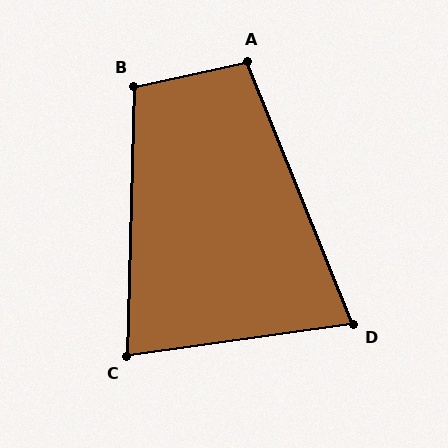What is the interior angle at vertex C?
Approximately 81 degrees (acute).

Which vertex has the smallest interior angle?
D, at approximately 76 degrees.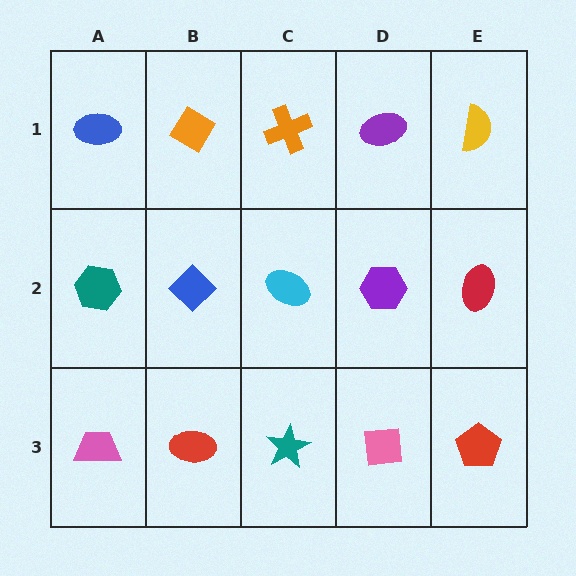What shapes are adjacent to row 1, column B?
A blue diamond (row 2, column B), a blue ellipse (row 1, column A), an orange cross (row 1, column C).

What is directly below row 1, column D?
A purple hexagon.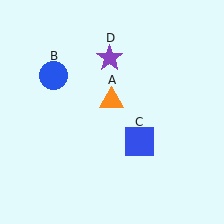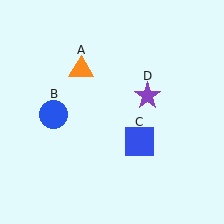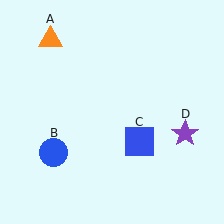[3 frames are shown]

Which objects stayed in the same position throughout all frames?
Blue square (object C) remained stationary.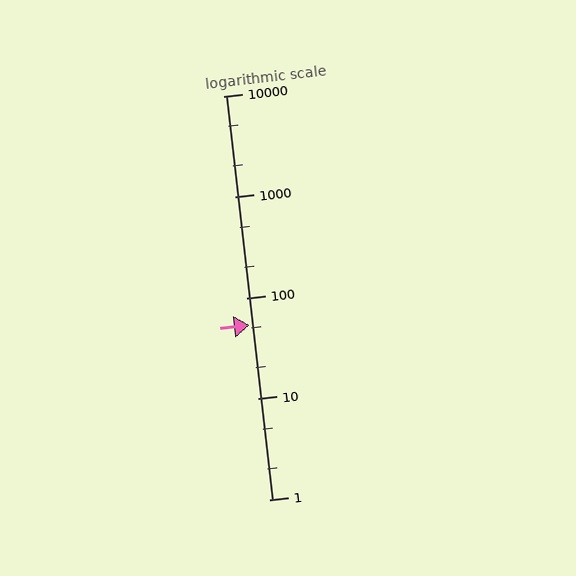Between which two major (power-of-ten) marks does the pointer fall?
The pointer is between 10 and 100.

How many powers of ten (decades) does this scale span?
The scale spans 4 decades, from 1 to 10000.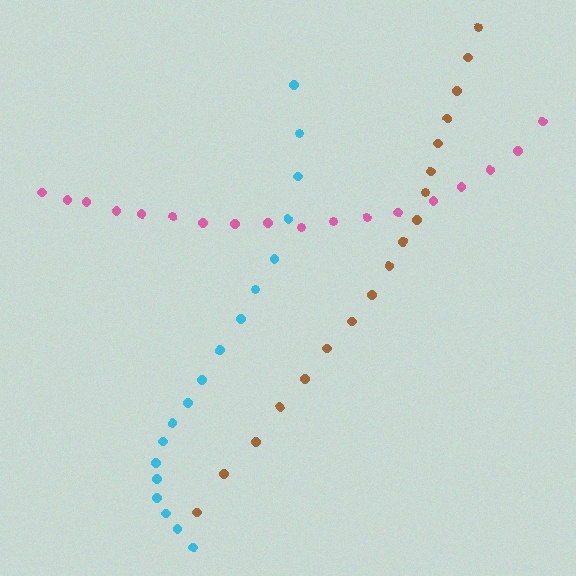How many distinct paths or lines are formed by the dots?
There are 3 distinct paths.